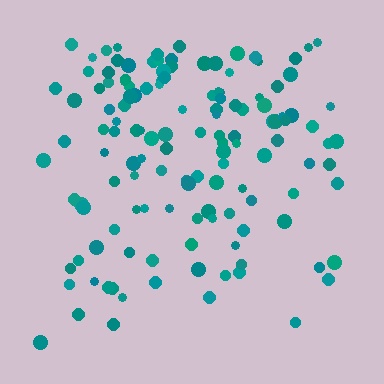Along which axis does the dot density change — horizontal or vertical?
Vertical.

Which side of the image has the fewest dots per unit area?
The bottom.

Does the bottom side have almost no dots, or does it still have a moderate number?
Still a moderate number, just noticeably fewer than the top.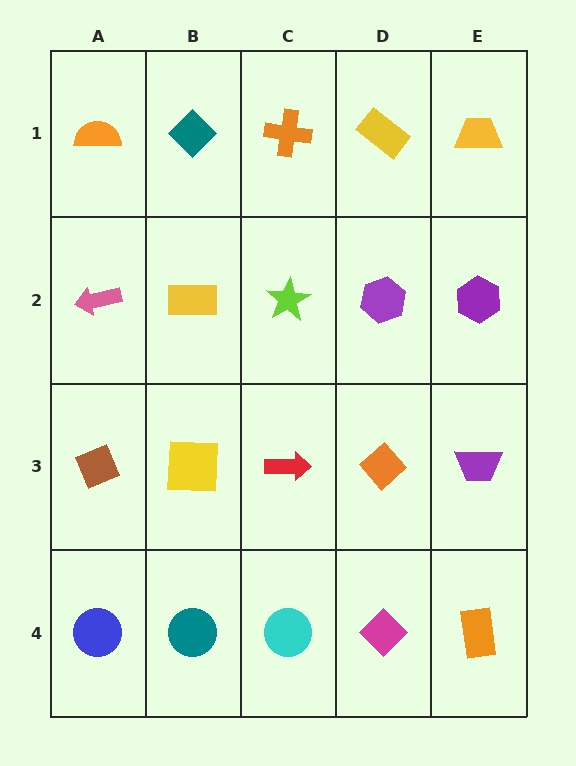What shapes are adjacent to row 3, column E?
A purple hexagon (row 2, column E), an orange rectangle (row 4, column E), an orange diamond (row 3, column D).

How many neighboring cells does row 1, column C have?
3.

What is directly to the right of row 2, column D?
A purple hexagon.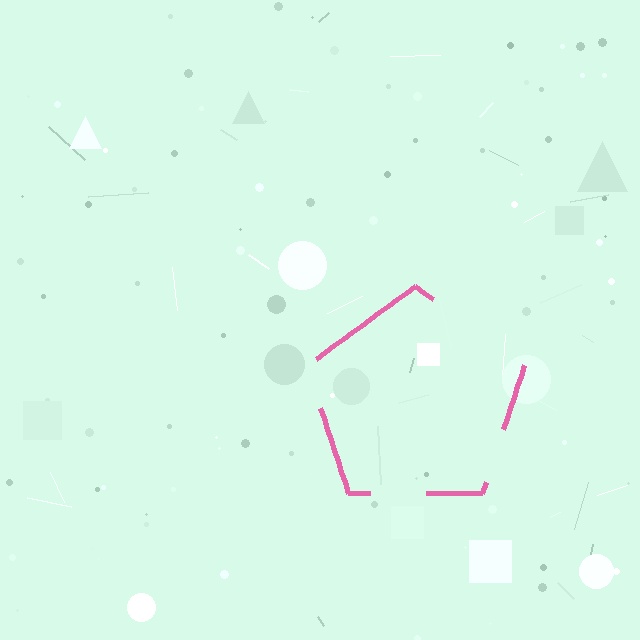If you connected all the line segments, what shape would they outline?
They would outline a pentagon.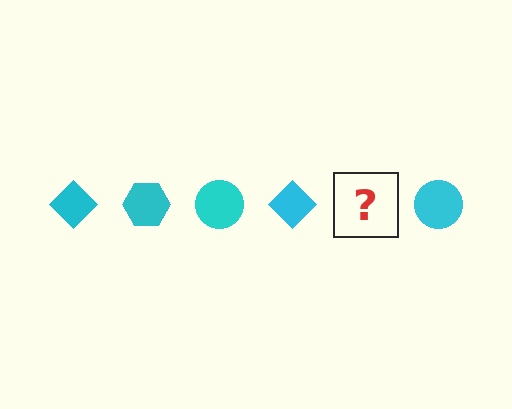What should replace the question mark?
The question mark should be replaced with a cyan hexagon.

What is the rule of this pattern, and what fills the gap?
The rule is that the pattern cycles through diamond, hexagon, circle shapes in cyan. The gap should be filled with a cyan hexagon.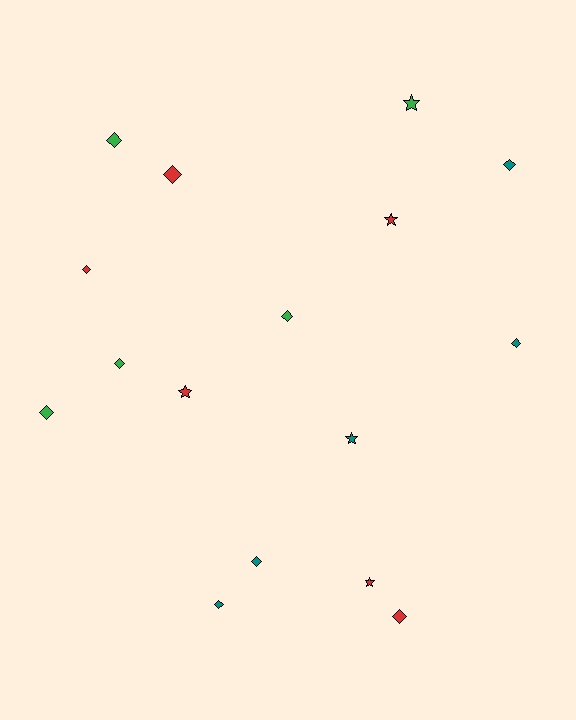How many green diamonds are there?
There are 4 green diamonds.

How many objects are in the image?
There are 16 objects.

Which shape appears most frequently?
Diamond, with 11 objects.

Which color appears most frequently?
Red, with 6 objects.